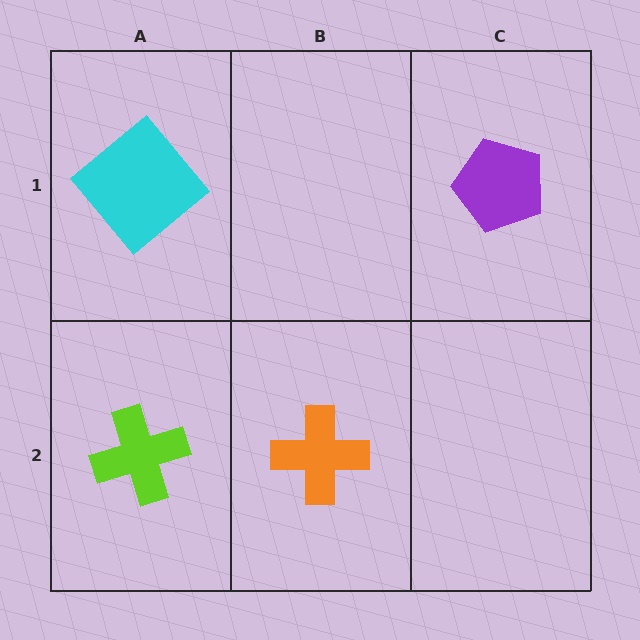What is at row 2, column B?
An orange cross.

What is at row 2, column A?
A lime cross.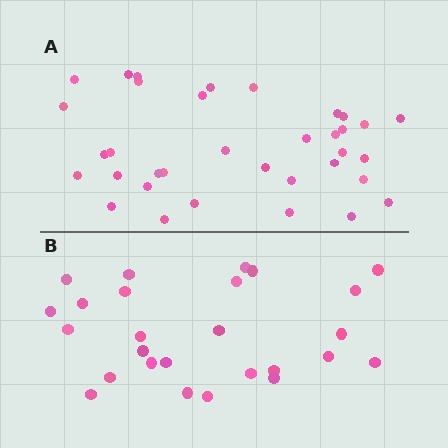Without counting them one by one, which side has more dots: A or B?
Region A (the top region) has more dots.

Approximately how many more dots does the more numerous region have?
Region A has roughly 8 or so more dots than region B.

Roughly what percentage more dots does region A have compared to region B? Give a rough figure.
About 35% more.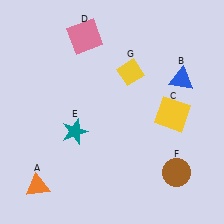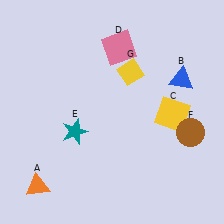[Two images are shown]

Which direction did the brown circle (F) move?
The brown circle (F) moved up.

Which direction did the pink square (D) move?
The pink square (D) moved right.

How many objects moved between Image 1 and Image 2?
2 objects moved between the two images.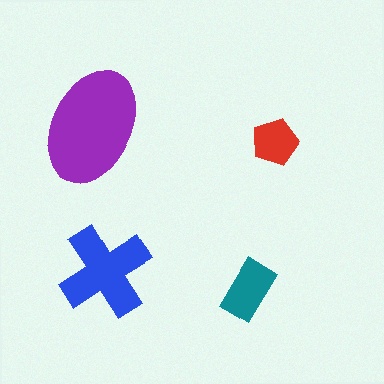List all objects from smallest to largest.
The red pentagon, the teal rectangle, the blue cross, the purple ellipse.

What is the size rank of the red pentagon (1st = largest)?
4th.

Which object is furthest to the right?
The red pentagon is rightmost.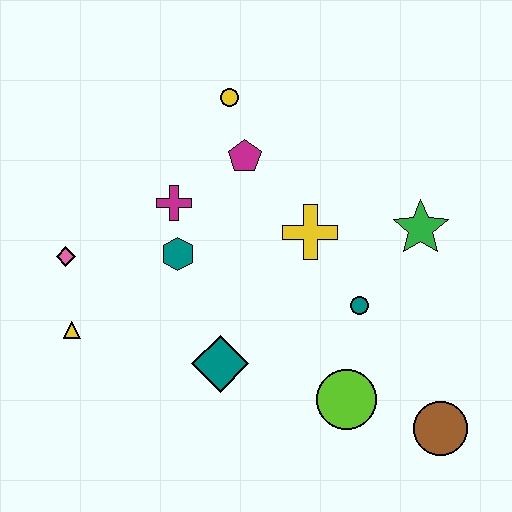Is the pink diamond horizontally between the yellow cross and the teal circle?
No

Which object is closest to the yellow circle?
The magenta pentagon is closest to the yellow circle.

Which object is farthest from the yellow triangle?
The brown circle is farthest from the yellow triangle.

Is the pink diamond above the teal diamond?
Yes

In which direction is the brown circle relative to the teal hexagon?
The brown circle is to the right of the teal hexagon.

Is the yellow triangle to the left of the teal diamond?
Yes